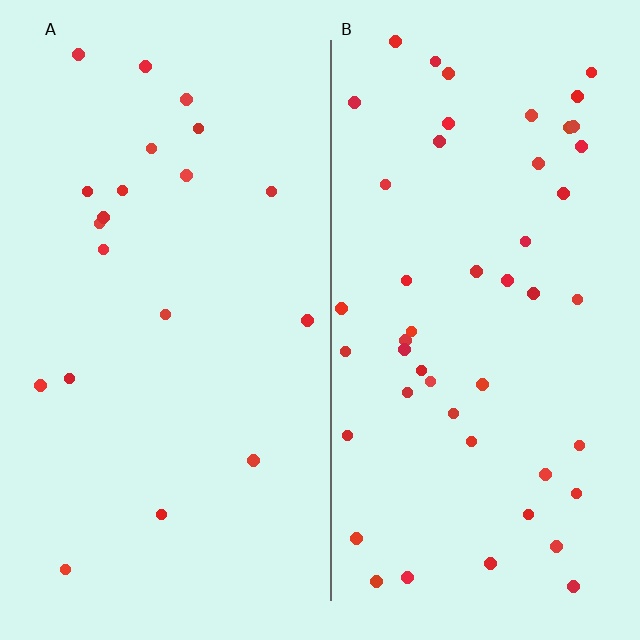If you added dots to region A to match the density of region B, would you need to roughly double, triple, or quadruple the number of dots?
Approximately double.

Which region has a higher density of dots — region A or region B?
B (the right).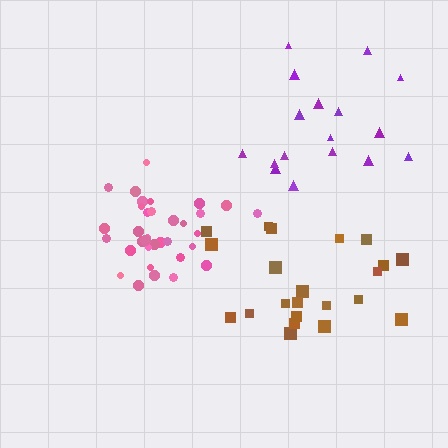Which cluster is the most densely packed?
Pink.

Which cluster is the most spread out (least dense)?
Purple.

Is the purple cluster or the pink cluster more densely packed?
Pink.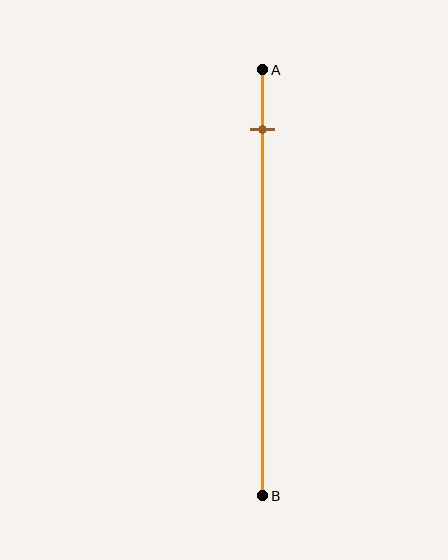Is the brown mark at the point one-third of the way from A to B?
No, the mark is at about 15% from A, not at the 33% one-third point.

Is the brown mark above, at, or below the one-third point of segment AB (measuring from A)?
The brown mark is above the one-third point of segment AB.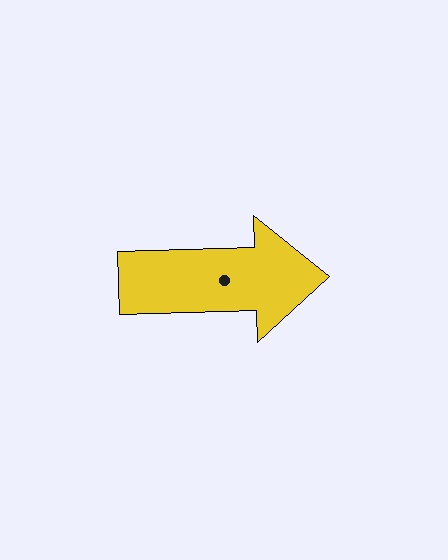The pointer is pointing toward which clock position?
Roughly 3 o'clock.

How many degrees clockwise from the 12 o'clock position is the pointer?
Approximately 88 degrees.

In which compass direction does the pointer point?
East.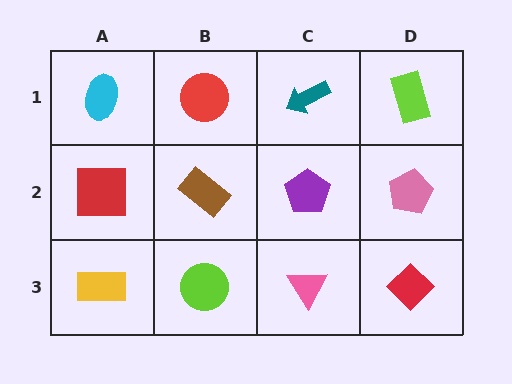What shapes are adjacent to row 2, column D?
A lime rectangle (row 1, column D), a red diamond (row 3, column D), a purple pentagon (row 2, column C).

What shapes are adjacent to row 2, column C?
A teal arrow (row 1, column C), a pink triangle (row 3, column C), a brown rectangle (row 2, column B), a pink pentagon (row 2, column D).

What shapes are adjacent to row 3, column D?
A pink pentagon (row 2, column D), a pink triangle (row 3, column C).